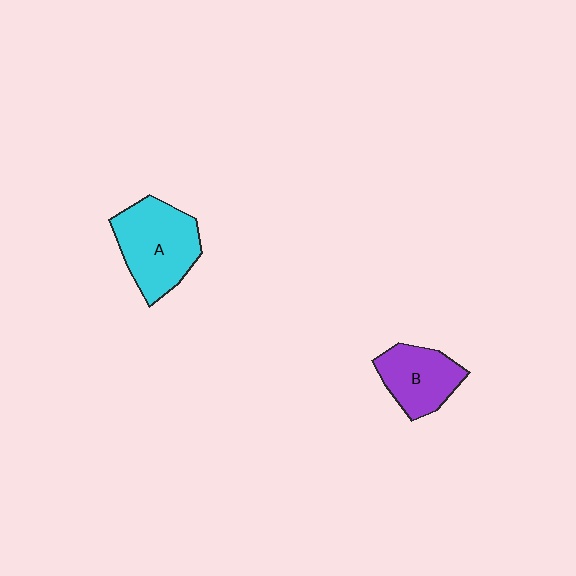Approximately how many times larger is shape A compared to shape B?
Approximately 1.4 times.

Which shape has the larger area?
Shape A (cyan).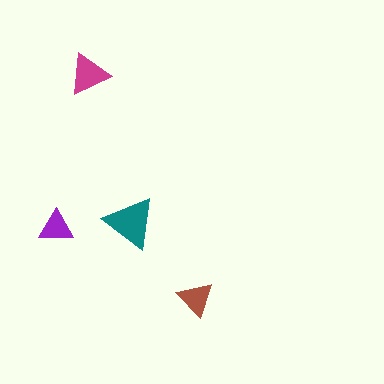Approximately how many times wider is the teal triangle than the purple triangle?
About 1.5 times wider.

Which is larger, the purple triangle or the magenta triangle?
The magenta one.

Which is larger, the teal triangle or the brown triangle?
The teal one.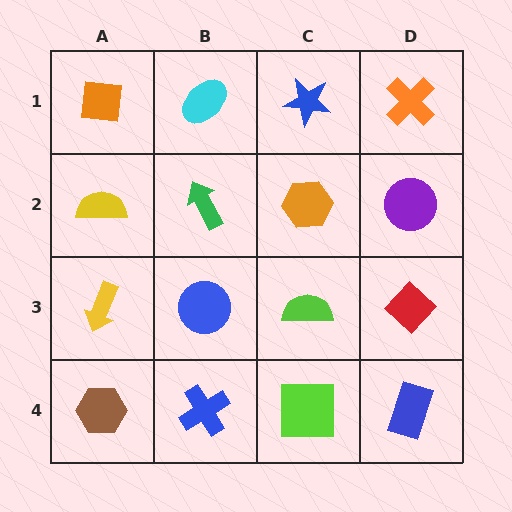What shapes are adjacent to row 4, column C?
A lime semicircle (row 3, column C), a blue cross (row 4, column B), a blue rectangle (row 4, column D).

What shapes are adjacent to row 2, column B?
A cyan ellipse (row 1, column B), a blue circle (row 3, column B), a yellow semicircle (row 2, column A), an orange hexagon (row 2, column C).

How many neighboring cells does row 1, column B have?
3.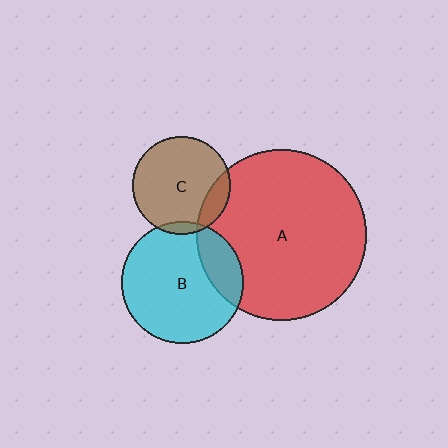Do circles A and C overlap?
Yes.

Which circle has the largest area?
Circle A (red).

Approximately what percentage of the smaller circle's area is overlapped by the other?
Approximately 15%.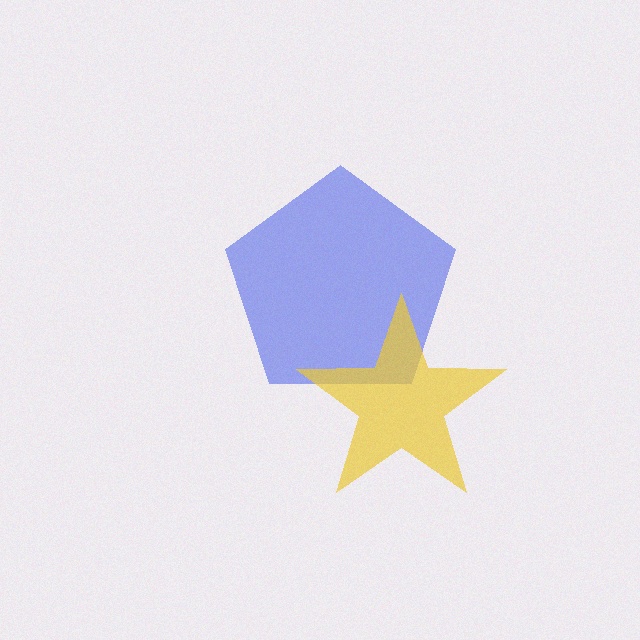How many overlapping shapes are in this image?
There are 2 overlapping shapes in the image.